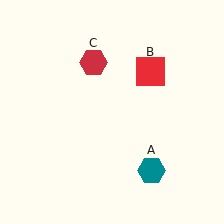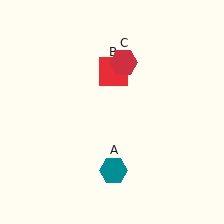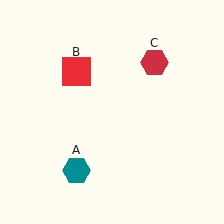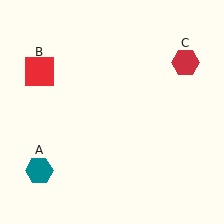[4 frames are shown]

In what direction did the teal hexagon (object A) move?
The teal hexagon (object A) moved left.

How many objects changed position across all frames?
3 objects changed position: teal hexagon (object A), red square (object B), red hexagon (object C).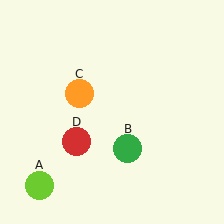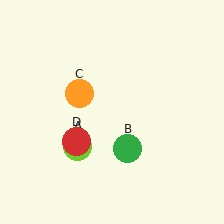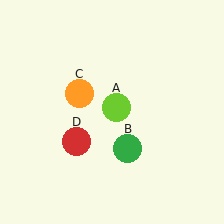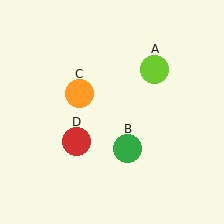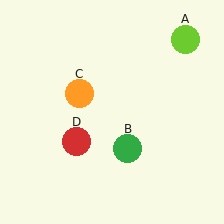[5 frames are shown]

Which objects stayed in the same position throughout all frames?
Green circle (object B) and orange circle (object C) and red circle (object D) remained stationary.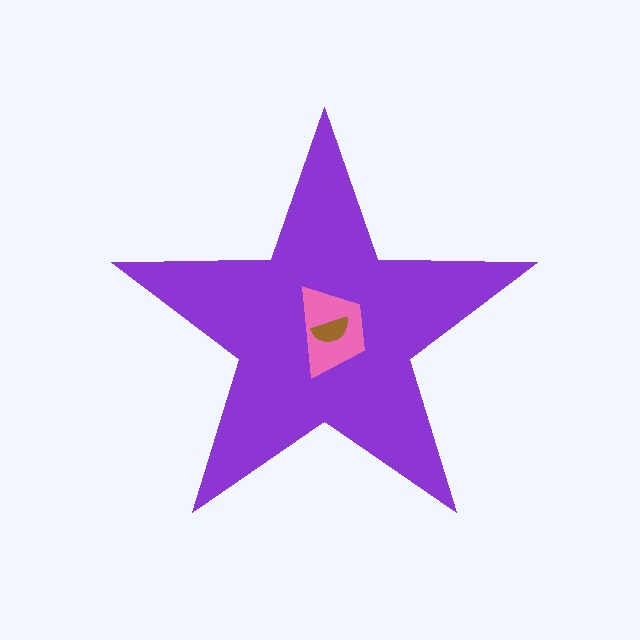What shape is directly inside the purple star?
The pink trapezoid.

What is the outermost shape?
The purple star.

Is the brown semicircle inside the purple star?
Yes.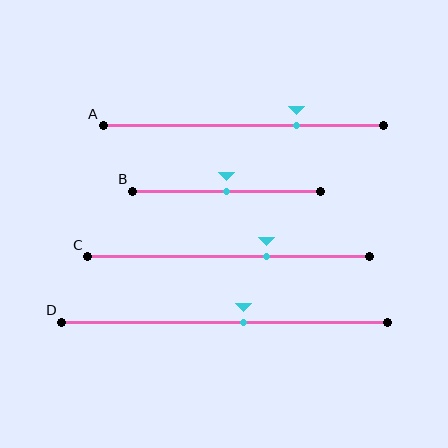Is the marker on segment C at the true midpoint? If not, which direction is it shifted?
No, the marker on segment C is shifted to the right by about 14% of the segment length.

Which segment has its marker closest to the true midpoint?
Segment B has its marker closest to the true midpoint.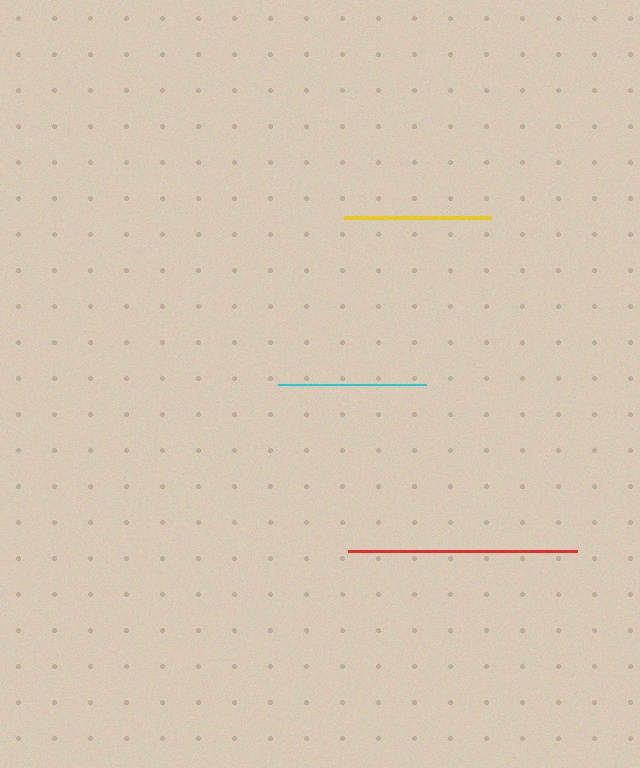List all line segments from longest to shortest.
From longest to shortest: red, cyan, yellow.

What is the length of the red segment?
The red segment is approximately 229 pixels long.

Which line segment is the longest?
The red line is the longest at approximately 229 pixels.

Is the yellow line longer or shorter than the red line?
The red line is longer than the yellow line.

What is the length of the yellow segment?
The yellow segment is approximately 146 pixels long.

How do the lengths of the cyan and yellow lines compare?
The cyan and yellow lines are approximately the same length.